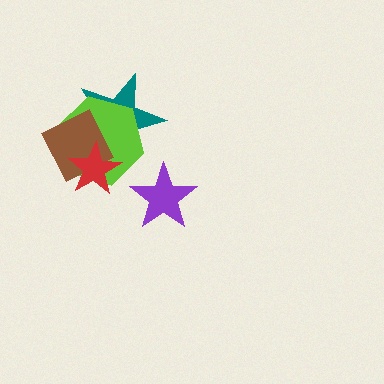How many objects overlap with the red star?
3 objects overlap with the red star.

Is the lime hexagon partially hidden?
Yes, it is partially covered by another shape.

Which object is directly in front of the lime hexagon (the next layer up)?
The brown diamond is directly in front of the lime hexagon.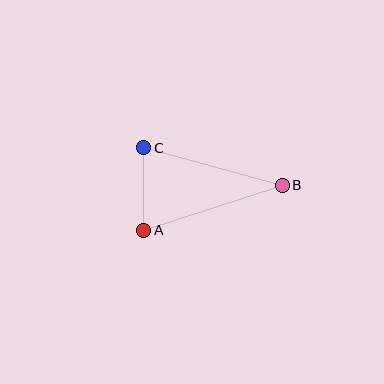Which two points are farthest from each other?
Points A and B are farthest from each other.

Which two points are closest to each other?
Points A and C are closest to each other.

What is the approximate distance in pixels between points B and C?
The distance between B and C is approximately 143 pixels.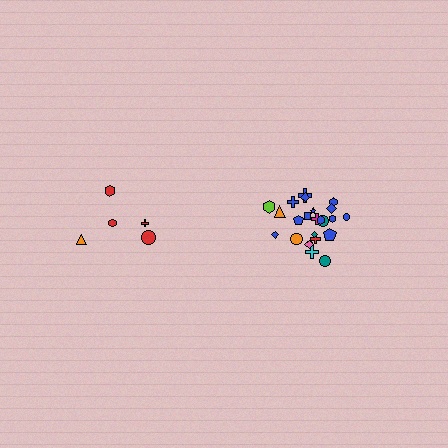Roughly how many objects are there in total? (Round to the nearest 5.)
Roughly 30 objects in total.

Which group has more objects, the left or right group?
The right group.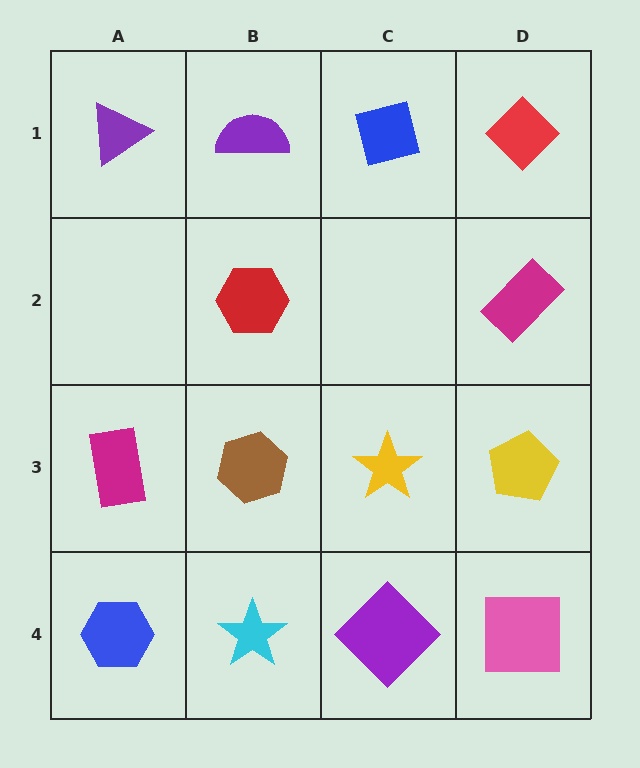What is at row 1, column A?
A purple triangle.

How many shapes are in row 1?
4 shapes.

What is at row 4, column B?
A cyan star.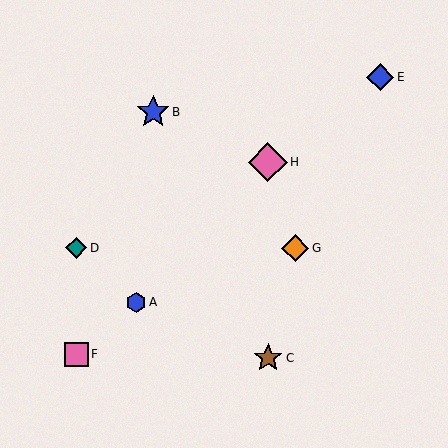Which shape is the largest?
The pink diamond (labeled H) is the largest.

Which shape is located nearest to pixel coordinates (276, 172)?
The pink diamond (labeled H) at (268, 162) is nearest to that location.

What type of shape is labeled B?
Shape B is a blue star.